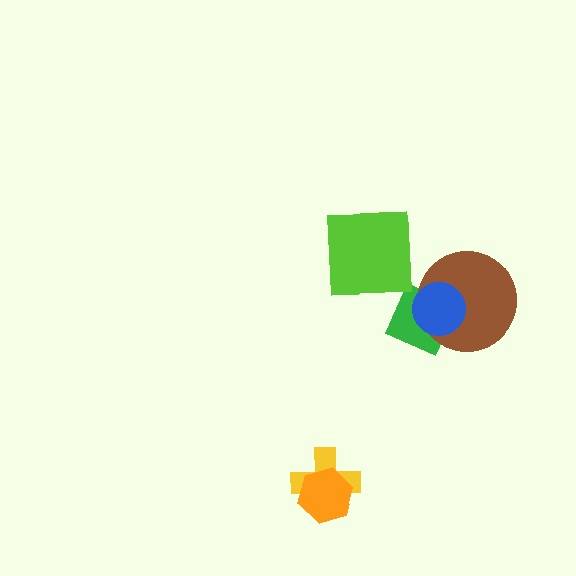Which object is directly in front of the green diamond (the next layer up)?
The brown circle is directly in front of the green diamond.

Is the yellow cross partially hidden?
Yes, it is partially covered by another shape.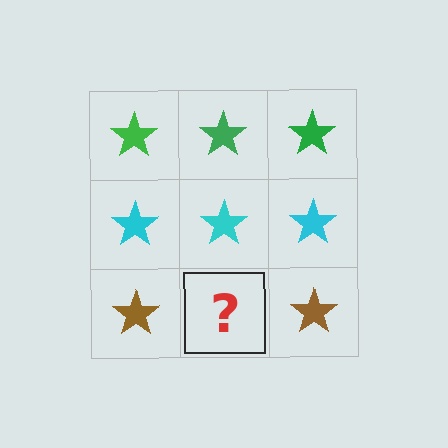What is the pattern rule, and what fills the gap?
The rule is that each row has a consistent color. The gap should be filled with a brown star.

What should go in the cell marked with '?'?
The missing cell should contain a brown star.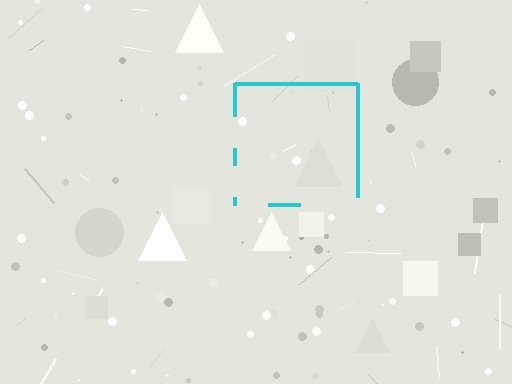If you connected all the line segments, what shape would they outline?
They would outline a square.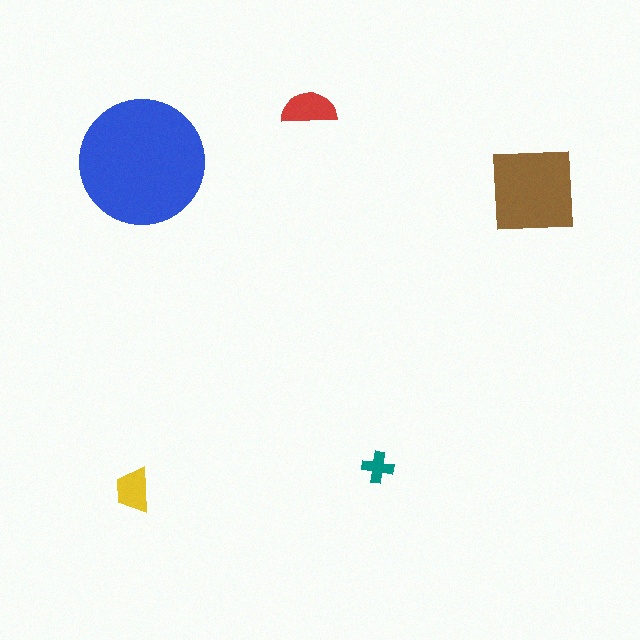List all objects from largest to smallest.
The blue circle, the brown square, the red semicircle, the yellow trapezoid, the teal cross.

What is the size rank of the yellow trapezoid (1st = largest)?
4th.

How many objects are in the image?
There are 5 objects in the image.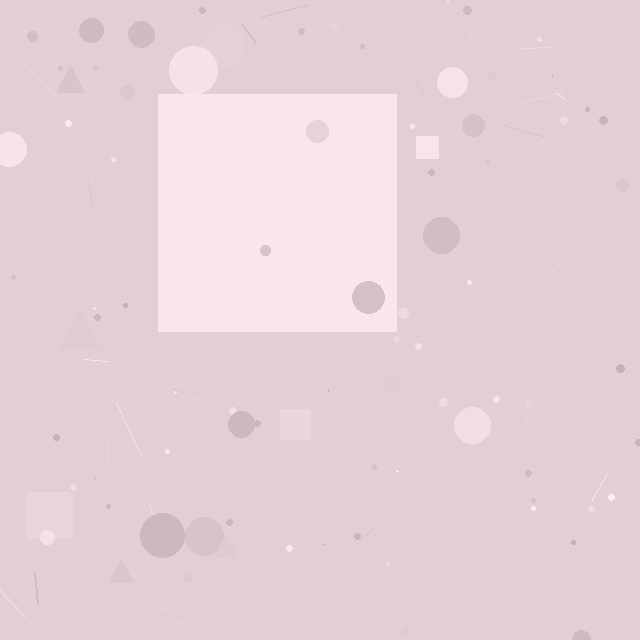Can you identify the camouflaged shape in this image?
The camouflaged shape is a square.